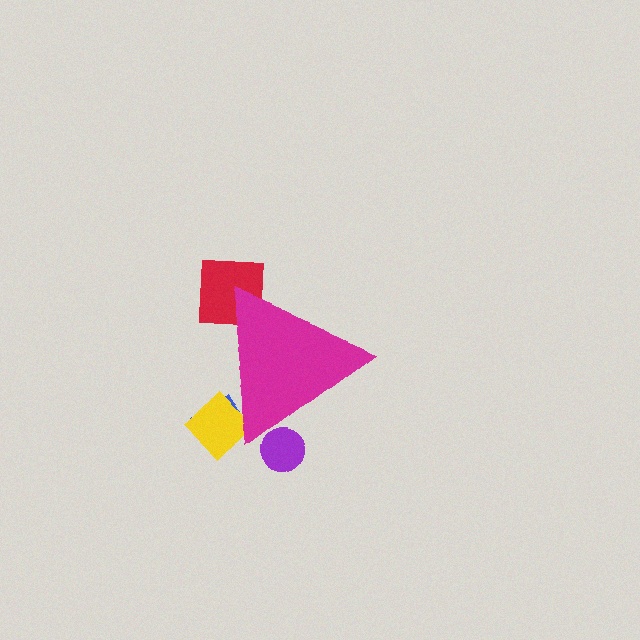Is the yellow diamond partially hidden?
Yes, the yellow diamond is partially hidden behind the magenta triangle.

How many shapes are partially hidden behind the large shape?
4 shapes are partially hidden.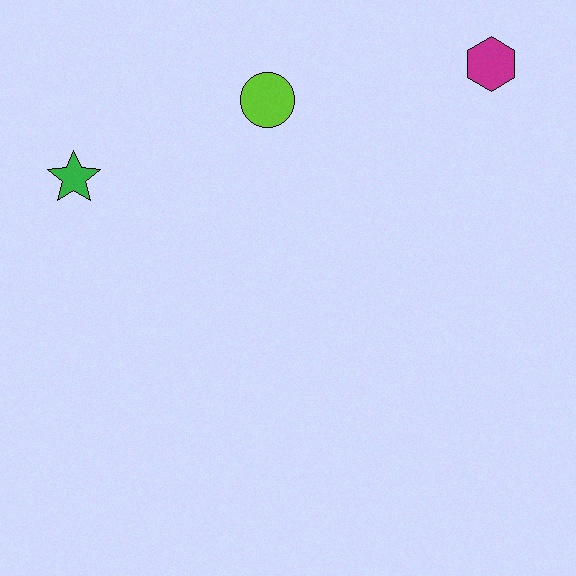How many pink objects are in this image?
There are no pink objects.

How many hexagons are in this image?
There is 1 hexagon.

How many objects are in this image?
There are 3 objects.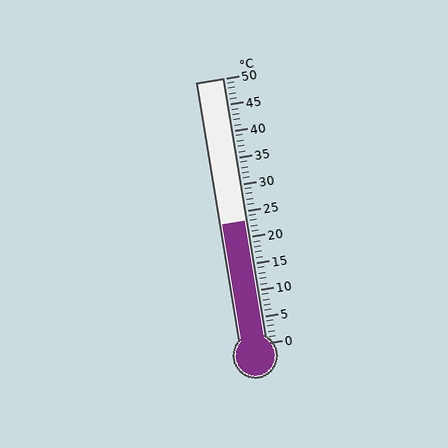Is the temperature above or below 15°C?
The temperature is above 15°C.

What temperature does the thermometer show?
The thermometer shows approximately 23°C.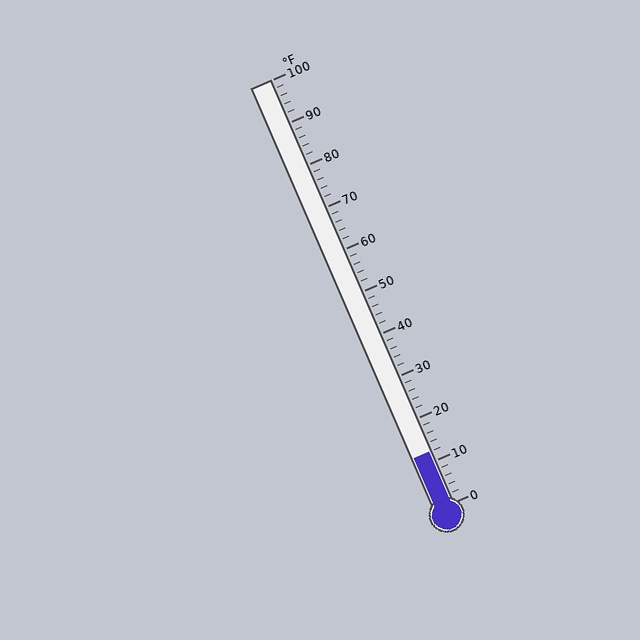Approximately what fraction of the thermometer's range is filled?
The thermometer is filled to approximately 10% of its range.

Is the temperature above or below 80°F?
The temperature is below 80°F.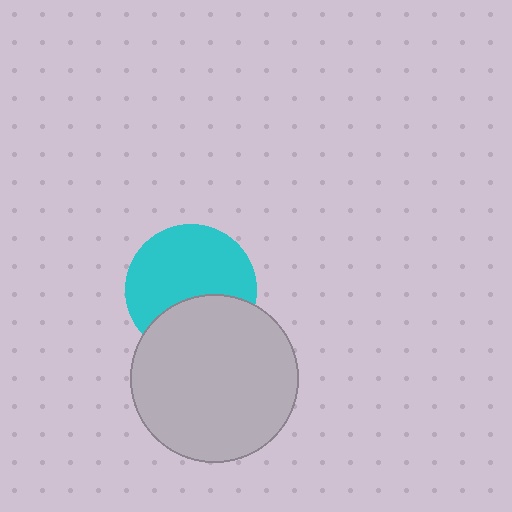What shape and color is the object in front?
The object in front is a light gray circle.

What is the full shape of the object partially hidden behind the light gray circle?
The partially hidden object is a cyan circle.